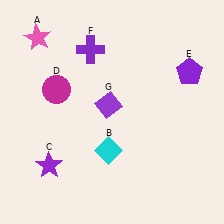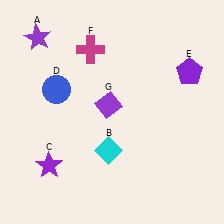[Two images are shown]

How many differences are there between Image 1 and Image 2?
There are 3 differences between the two images.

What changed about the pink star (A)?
In Image 1, A is pink. In Image 2, it changed to purple.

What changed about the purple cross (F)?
In Image 1, F is purple. In Image 2, it changed to magenta.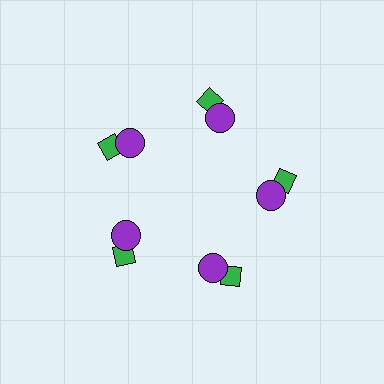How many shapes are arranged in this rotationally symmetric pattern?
There are 10 shapes, arranged in 5 groups of 2.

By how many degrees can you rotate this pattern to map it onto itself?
The pattern maps onto itself every 72 degrees of rotation.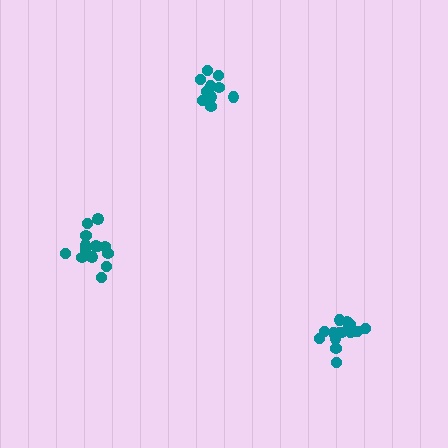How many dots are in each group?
Group 1: 10 dots, Group 2: 14 dots, Group 3: 16 dots (40 total).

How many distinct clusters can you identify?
There are 3 distinct clusters.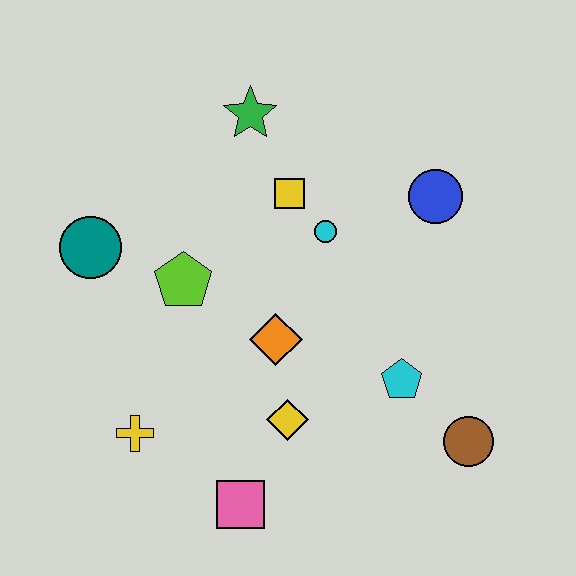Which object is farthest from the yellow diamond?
The green star is farthest from the yellow diamond.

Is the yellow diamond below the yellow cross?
No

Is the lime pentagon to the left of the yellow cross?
No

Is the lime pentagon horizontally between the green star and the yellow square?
No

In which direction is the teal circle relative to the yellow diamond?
The teal circle is to the left of the yellow diamond.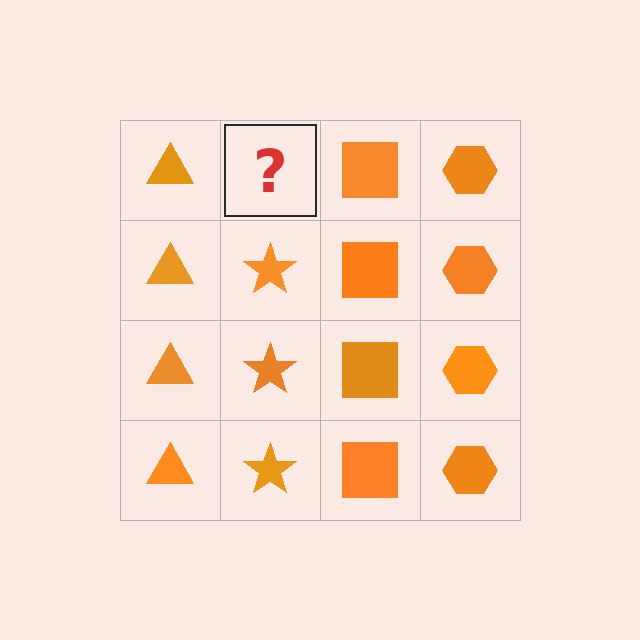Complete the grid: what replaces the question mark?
The question mark should be replaced with an orange star.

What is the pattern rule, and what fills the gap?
The rule is that each column has a consistent shape. The gap should be filled with an orange star.